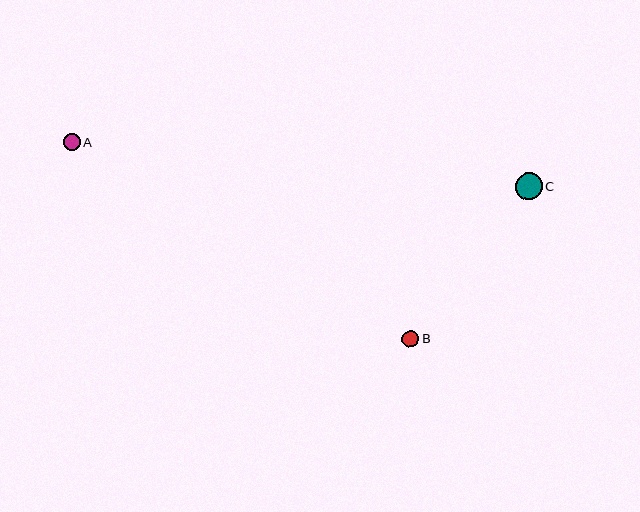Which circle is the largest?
Circle C is the largest with a size of approximately 27 pixels.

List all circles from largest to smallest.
From largest to smallest: C, A, B.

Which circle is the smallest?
Circle B is the smallest with a size of approximately 17 pixels.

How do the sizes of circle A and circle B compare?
Circle A and circle B are approximately the same size.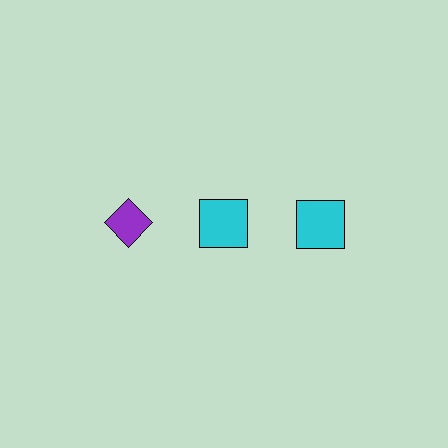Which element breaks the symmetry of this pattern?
The purple diamond in the top row, leftmost column breaks the symmetry. All other shapes are cyan squares.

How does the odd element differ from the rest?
It differs in both color (purple instead of cyan) and shape (diamond instead of square).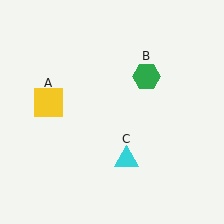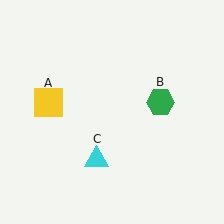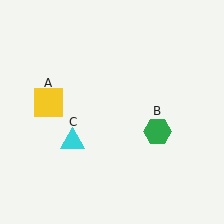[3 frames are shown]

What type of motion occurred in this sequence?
The green hexagon (object B), cyan triangle (object C) rotated clockwise around the center of the scene.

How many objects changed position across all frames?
2 objects changed position: green hexagon (object B), cyan triangle (object C).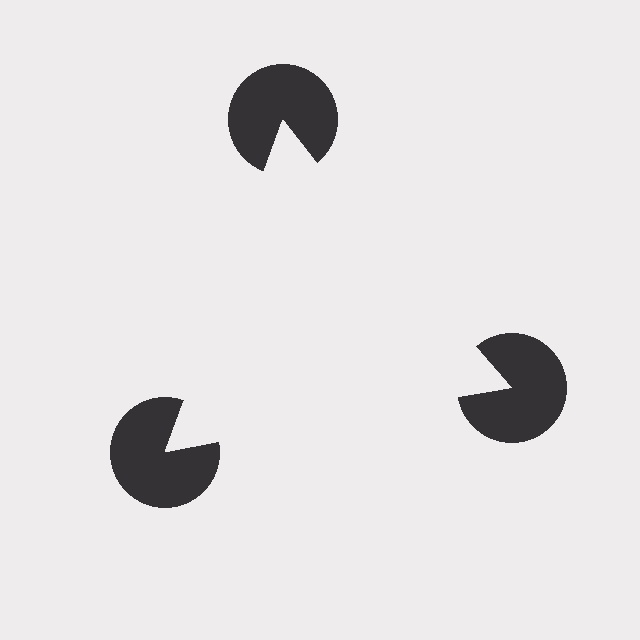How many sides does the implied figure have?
3 sides.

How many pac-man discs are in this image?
There are 3 — one at each vertex of the illusory triangle.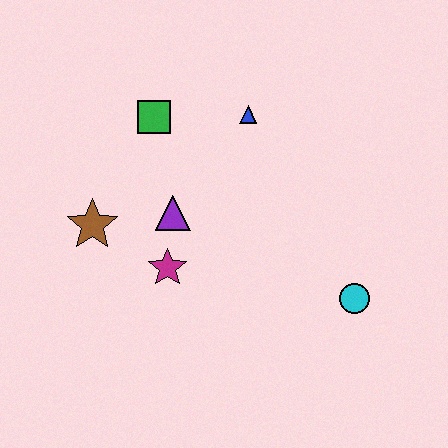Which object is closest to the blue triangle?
The green square is closest to the blue triangle.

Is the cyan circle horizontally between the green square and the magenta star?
No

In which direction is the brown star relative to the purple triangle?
The brown star is to the left of the purple triangle.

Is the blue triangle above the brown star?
Yes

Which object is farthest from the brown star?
The cyan circle is farthest from the brown star.